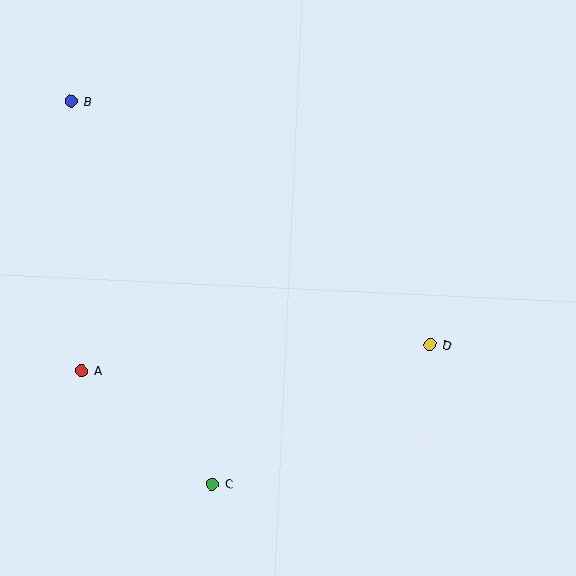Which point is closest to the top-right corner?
Point D is closest to the top-right corner.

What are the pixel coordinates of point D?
Point D is at (430, 344).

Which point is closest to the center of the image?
Point D at (430, 344) is closest to the center.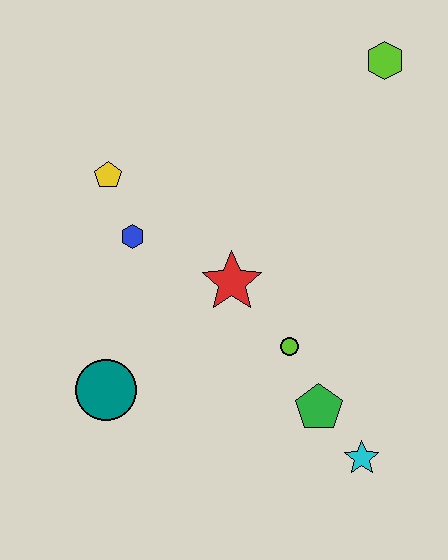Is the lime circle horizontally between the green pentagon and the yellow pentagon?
Yes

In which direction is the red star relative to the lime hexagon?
The red star is below the lime hexagon.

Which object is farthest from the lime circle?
The lime hexagon is farthest from the lime circle.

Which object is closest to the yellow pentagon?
The blue hexagon is closest to the yellow pentagon.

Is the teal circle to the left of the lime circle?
Yes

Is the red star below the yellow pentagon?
Yes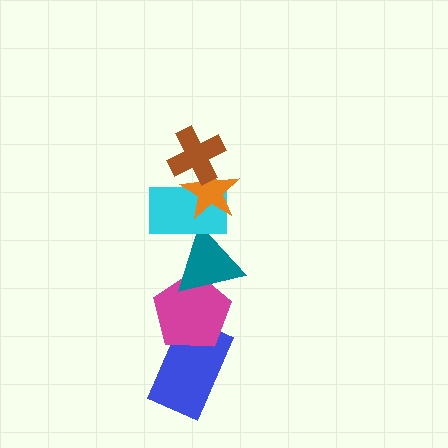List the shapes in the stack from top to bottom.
From top to bottom: the brown cross, the orange star, the cyan rectangle, the teal triangle, the magenta pentagon, the blue rectangle.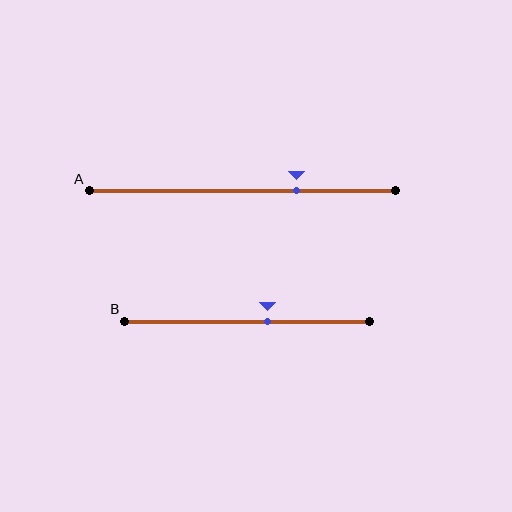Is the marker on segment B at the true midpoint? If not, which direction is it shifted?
No, the marker on segment B is shifted to the right by about 8% of the segment length.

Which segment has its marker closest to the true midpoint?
Segment B has its marker closest to the true midpoint.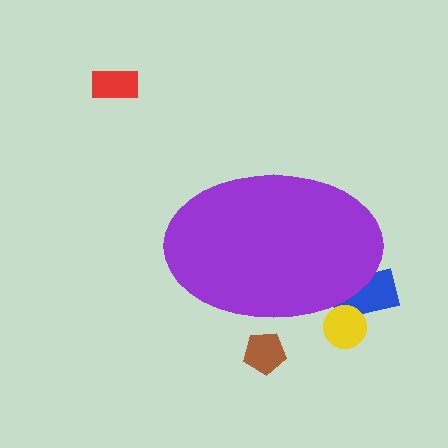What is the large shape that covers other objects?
A purple ellipse.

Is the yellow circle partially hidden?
Yes, the yellow circle is partially hidden behind the purple ellipse.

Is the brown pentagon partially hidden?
Yes, the brown pentagon is partially hidden behind the purple ellipse.